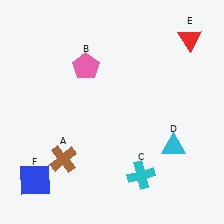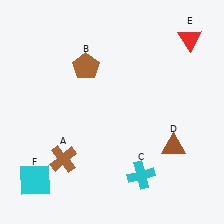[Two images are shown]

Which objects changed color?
B changed from pink to brown. D changed from cyan to brown. F changed from blue to cyan.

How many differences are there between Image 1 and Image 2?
There are 3 differences between the two images.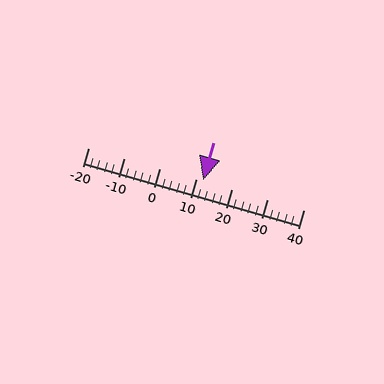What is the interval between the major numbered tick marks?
The major tick marks are spaced 10 units apart.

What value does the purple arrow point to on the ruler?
The purple arrow points to approximately 12.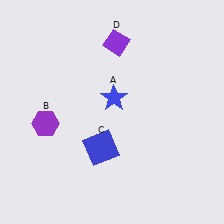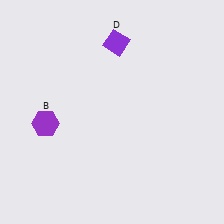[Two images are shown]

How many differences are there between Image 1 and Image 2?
There are 2 differences between the two images.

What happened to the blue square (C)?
The blue square (C) was removed in Image 2. It was in the bottom-left area of Image 1.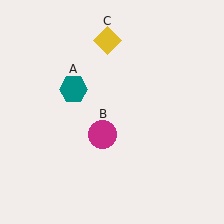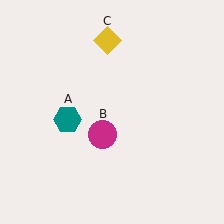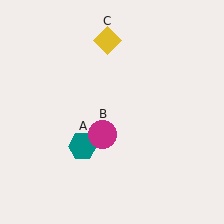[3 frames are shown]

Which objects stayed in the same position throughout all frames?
Magenta circle (object B) and yellow diamond (object C) remained stationary.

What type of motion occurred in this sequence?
The teal hexagon (object A) rotated counterclockwise around the center of the scene.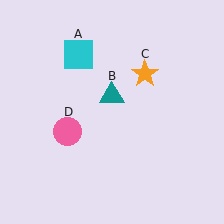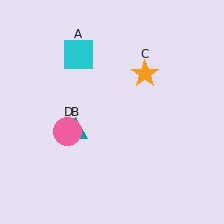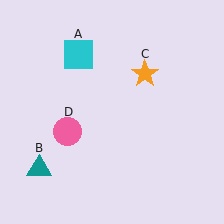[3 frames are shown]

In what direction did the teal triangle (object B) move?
The teal triangle (object B) moved down and to the left.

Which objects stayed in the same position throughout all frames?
Cyan square (object A) and orange star (object C) and pink circle (object D) remained stationary.